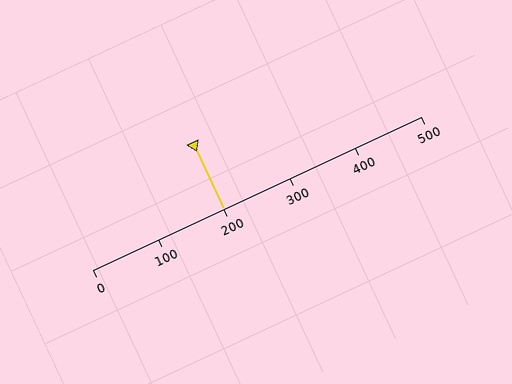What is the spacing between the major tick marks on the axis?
The major ticks are spaced 100 apart.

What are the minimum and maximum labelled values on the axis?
The axis runs from 0 to 500.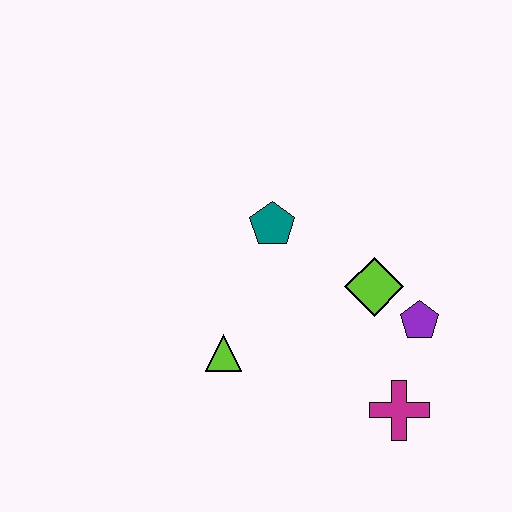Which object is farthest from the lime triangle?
The purple pentagon is farthest from the lime triangle.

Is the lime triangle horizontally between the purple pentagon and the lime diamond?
No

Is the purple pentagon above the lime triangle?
Yes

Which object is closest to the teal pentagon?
The lime diamond is closest to the teal pentagon.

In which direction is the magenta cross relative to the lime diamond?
The magenta cross is below the lime diamond.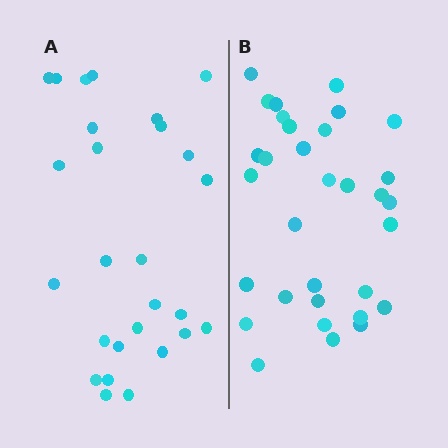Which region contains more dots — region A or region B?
Region B (the right region) has more dots.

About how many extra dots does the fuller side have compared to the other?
Region B has about 5 more dots than region A.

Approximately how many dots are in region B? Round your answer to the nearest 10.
About 30 dots. (The exact count is 32, which rounds to 30.)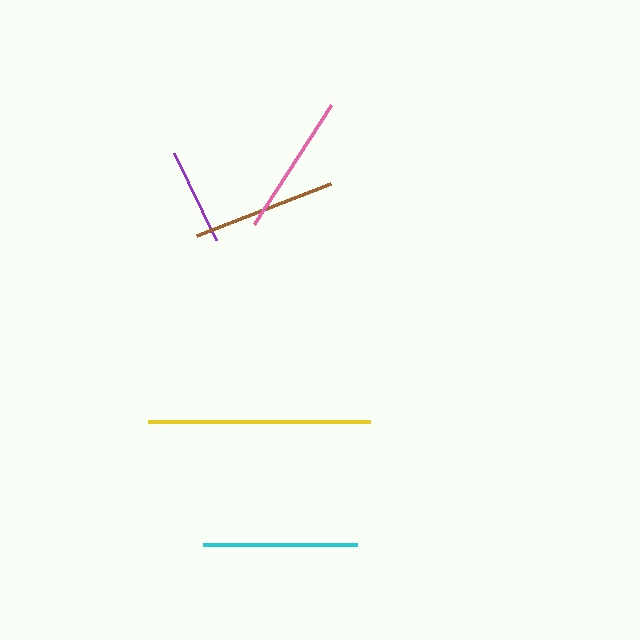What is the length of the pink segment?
The pink segment is approximately 141 pixels long.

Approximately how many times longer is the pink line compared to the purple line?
The pink line is approximately 1.5 times the length of the purple line.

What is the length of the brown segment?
The brown segment is approximately 144 pixels long.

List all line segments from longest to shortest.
From longest to shortest: yellow, cyan, brown, pink, purple.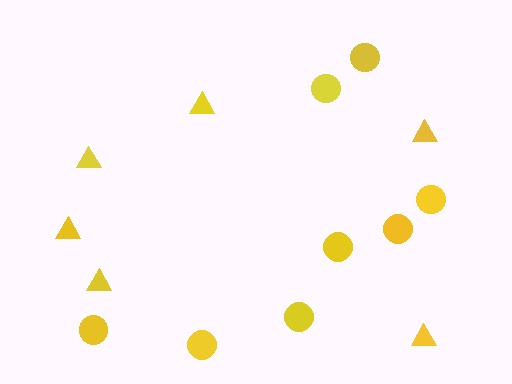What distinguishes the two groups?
There are 2 groups: one group of triangles (6) and one group of circles (8).